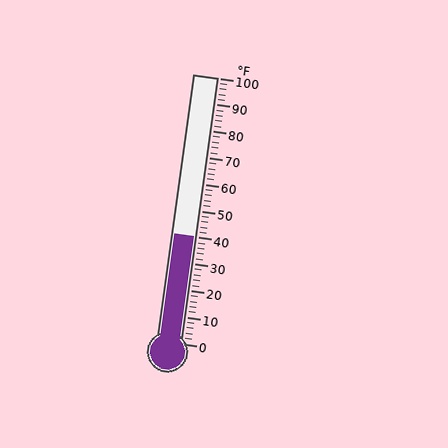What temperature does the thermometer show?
The thermometer shows approximately 40°F.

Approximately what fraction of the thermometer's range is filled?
The thermometer is filled to approximately 40% of its range.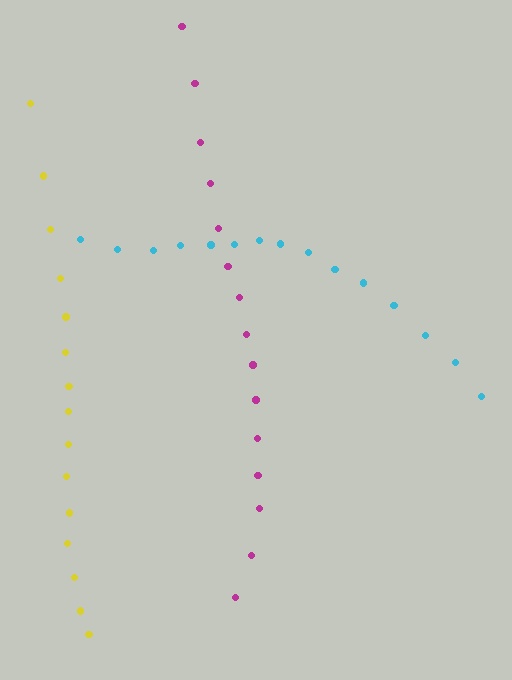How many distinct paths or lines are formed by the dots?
There are 3 distinct paths.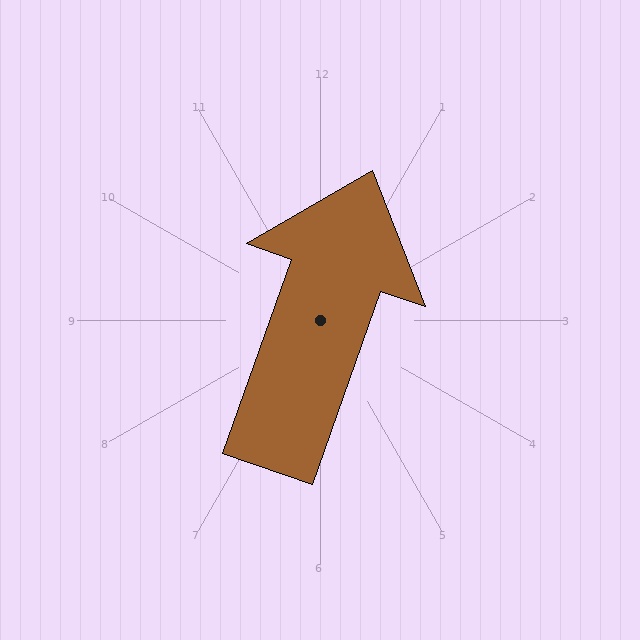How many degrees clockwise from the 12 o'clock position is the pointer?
Approximately 19 degrees.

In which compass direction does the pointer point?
North.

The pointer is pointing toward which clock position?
Roughly 1 o'clock.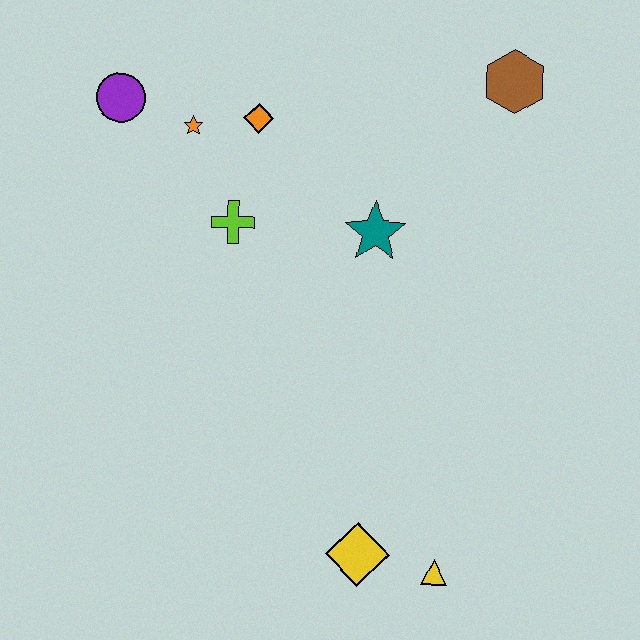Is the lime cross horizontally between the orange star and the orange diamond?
Yes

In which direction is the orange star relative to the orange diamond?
The orange star is to the left of the orange diamond.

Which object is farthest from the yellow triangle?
The purple circle is farthest from the yellow triangle.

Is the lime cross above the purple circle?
No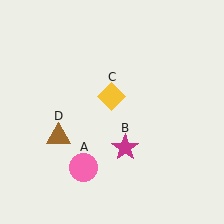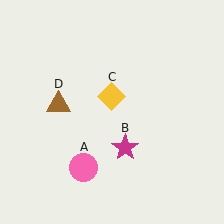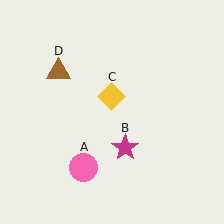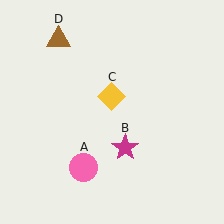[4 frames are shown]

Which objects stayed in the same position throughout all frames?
Pink circle (object A) and magenta star (object B) and yellow diamond (object C) remained stationary.